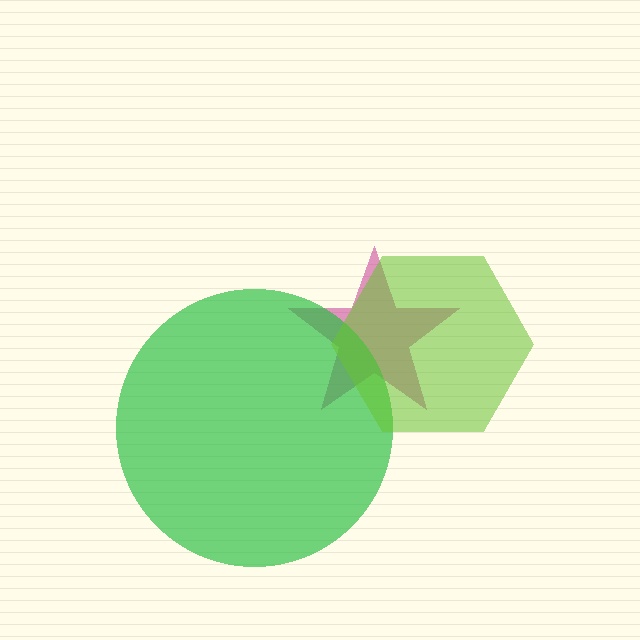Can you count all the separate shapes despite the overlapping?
Yes, there are 3 separate shapes.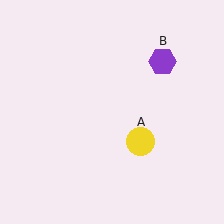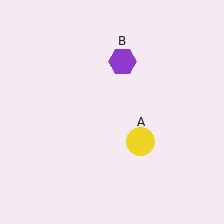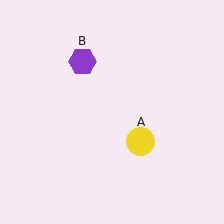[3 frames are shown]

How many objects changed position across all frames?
1 object changed position: purple hexagon (object B).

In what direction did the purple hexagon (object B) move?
The purple hexagon (object B) moved left.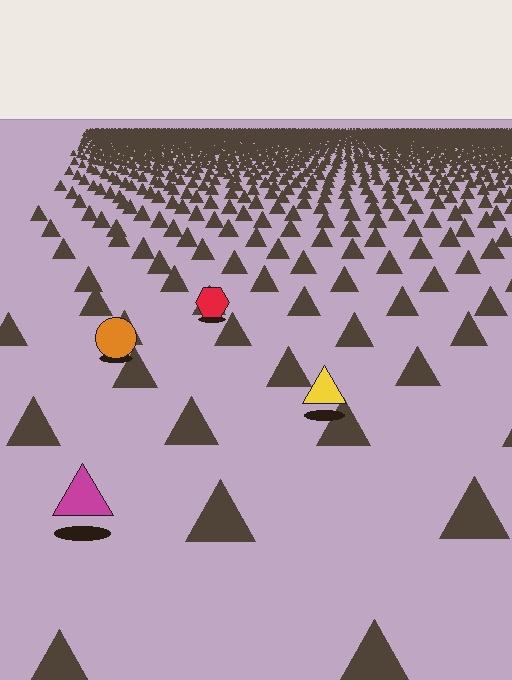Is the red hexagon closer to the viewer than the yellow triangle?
No. The yellow triangle is closer — you can tell from the texture gradient: the ground texture is coarser near it.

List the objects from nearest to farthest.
From nearest to farthest: the magenta triangle, the yellow triangle, the orange circle, the red hexagon.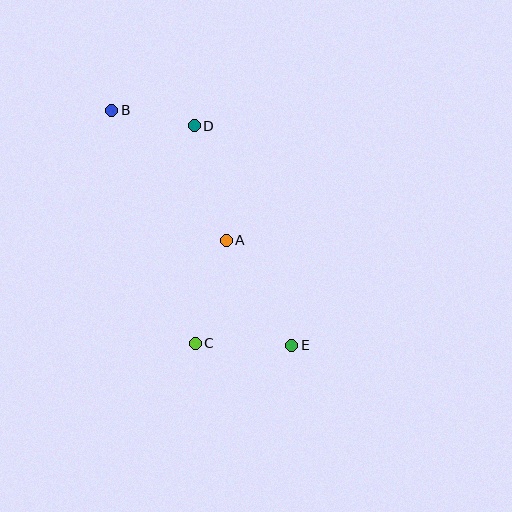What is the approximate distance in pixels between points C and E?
The distance between C and E is approximately 96 pixels.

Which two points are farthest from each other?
Points B and E are farthest from each other.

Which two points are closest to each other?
Points B and D are closest to each other.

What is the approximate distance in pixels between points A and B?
The distance between A and B is approximately 173 pixels.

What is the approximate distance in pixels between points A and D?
The distance between A and D is approximately 119 pixels.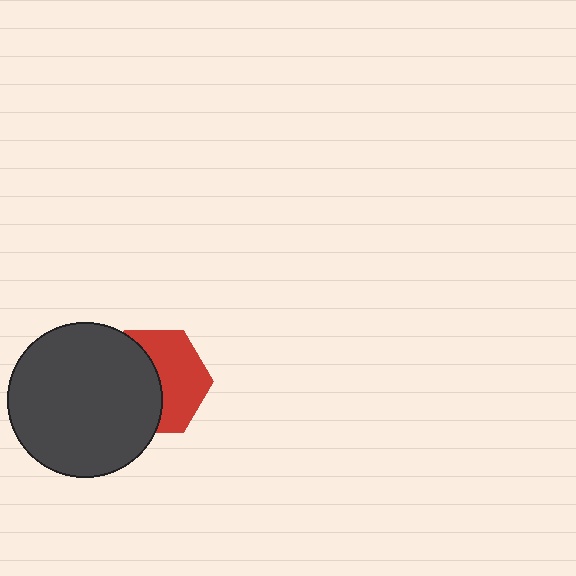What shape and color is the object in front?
The object in front is a dark gray circle.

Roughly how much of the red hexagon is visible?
About half of it is visible (roughly 51%).